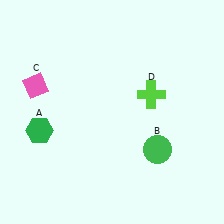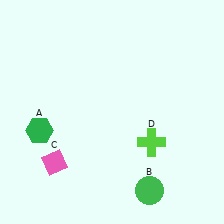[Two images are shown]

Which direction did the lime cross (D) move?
The lime cross (D) moved down.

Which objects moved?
The objects that moved are: the green circle (B), the pink diamond (C), the lime cross (D).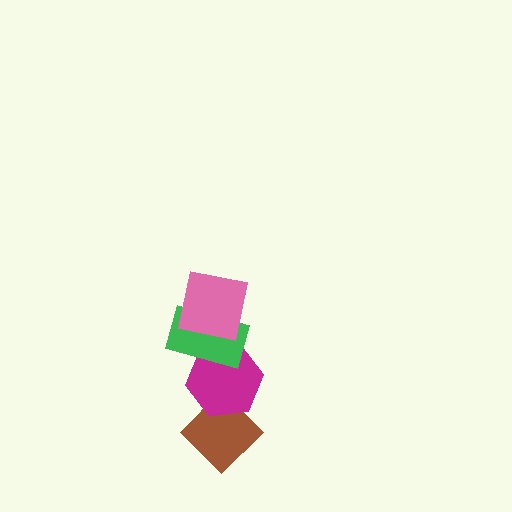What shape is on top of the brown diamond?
The magenta hexagon is on top of the brown diamond.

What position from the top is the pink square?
The pink square is 1st from the top.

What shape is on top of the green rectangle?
The pink square is on top of the green rectangle.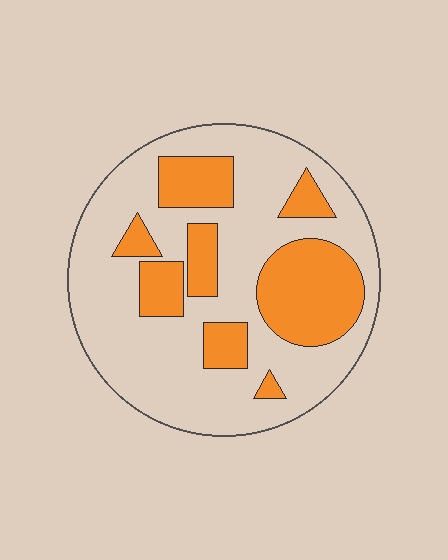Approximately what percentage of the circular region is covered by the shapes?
Approximately 30%.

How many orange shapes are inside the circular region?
8.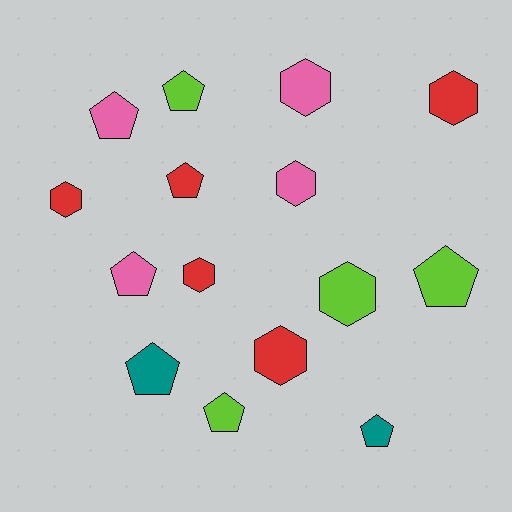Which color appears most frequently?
Red, with 5 objects.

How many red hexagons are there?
There are 4 red hexagons.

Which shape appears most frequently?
Pentagon, with 8 objects.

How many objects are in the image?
There are 15 objects.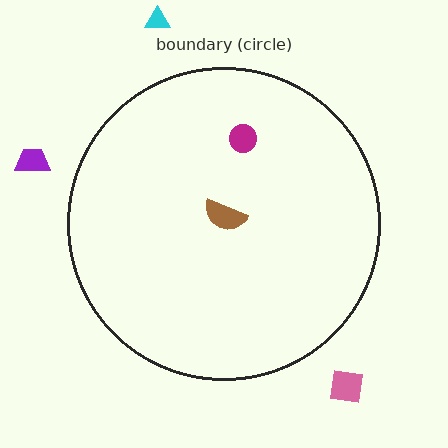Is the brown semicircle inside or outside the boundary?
Inside.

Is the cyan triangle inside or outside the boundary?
Outside.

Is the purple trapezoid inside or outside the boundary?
Outside.